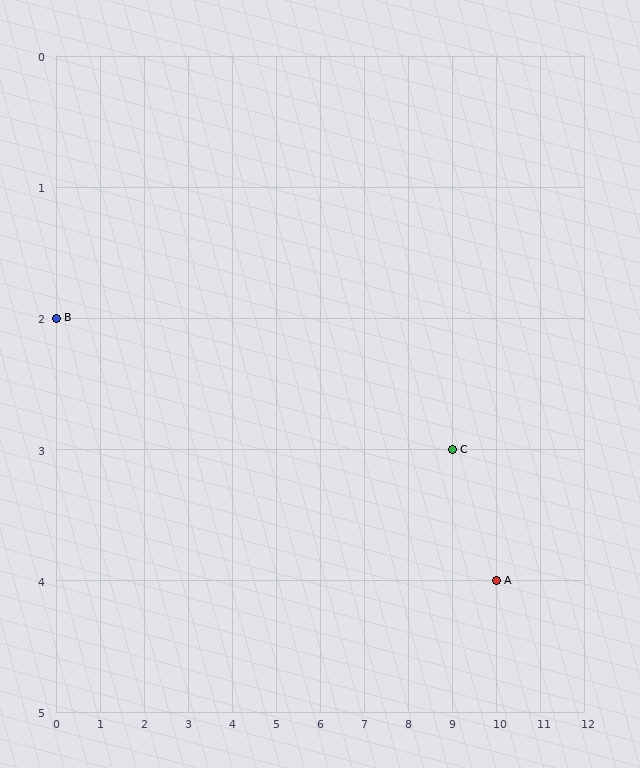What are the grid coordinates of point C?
Point C is at grid coordinates (9, 3).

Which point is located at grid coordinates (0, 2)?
Point B is at (0, 2).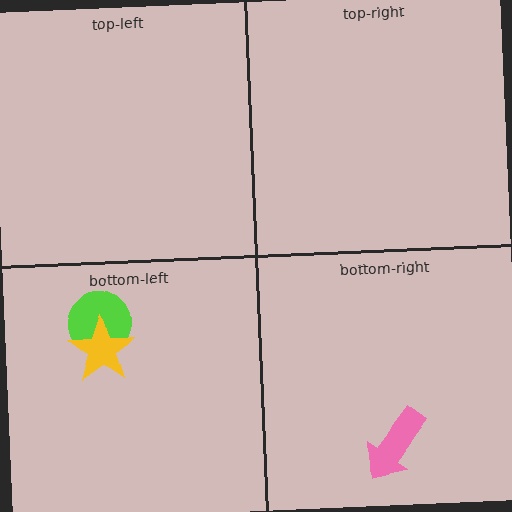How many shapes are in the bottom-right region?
1.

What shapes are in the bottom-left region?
The lime circle, the yellow star.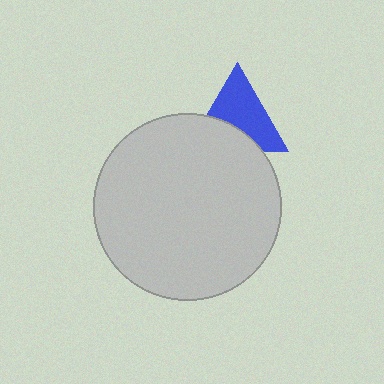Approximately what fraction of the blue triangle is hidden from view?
Roughly 37% of the blue triangle is hidden behind the light gray circle.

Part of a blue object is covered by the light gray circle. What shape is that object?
It is a triangle.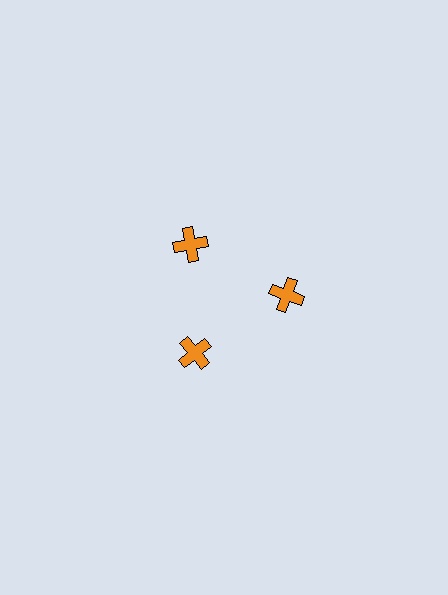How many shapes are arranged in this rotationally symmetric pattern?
There are 3 shapes, arranged in 3 groups of 1.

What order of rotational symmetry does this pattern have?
This pattern has 3-fold rotational symmetry.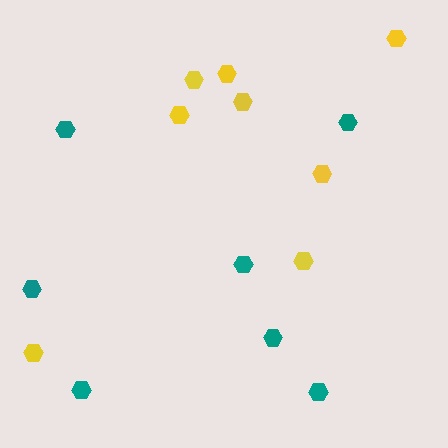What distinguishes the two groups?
There are 2 groups: one group of yellow hexagons (8) and one group of teal hexagons (7).